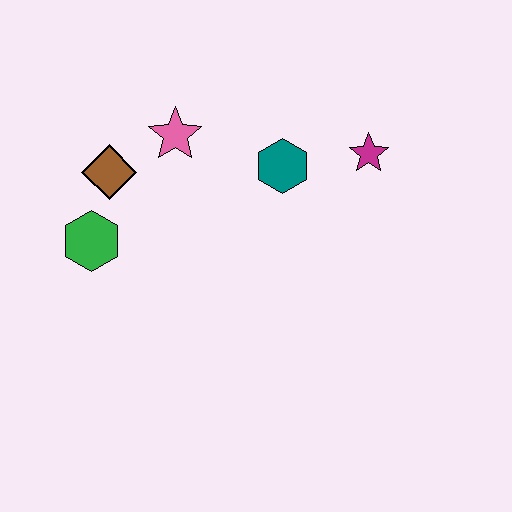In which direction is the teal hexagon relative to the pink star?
The teal hexagon is to the right of the pink star.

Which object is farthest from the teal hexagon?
The green hexagon is farthest from the teal hexagon.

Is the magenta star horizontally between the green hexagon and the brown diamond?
No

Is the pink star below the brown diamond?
No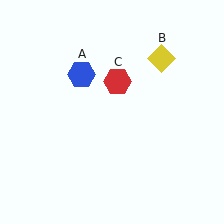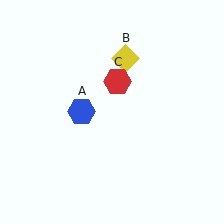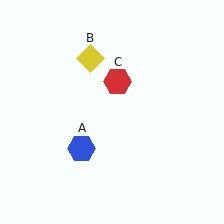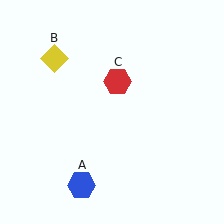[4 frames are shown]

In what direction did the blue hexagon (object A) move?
The blue hexagon (object A) moved down.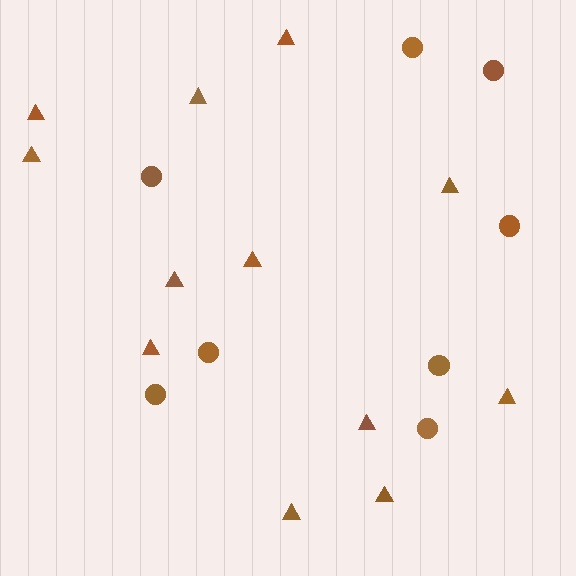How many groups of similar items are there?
There are 2 groups: one group of triangles (12) and one group of circles (8).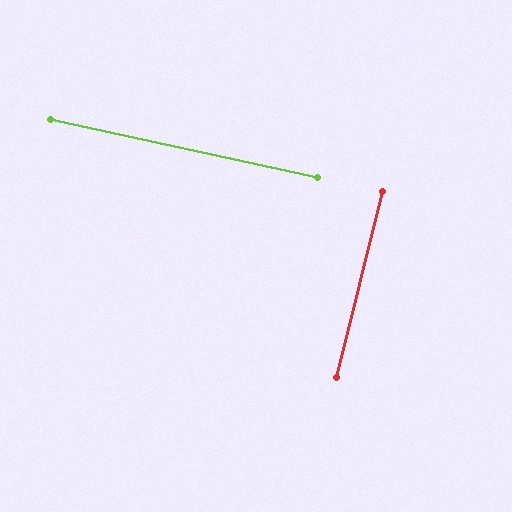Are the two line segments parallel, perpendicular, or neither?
Perpendicular — they meet at approximately 88°.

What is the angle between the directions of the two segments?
Approximately 88 degrees.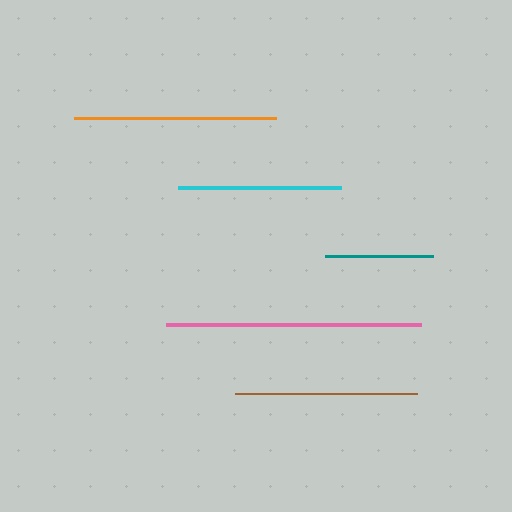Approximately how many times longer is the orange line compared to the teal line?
The orange line is approximately 1.9 times the length of the teal line.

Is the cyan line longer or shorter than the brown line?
The brown line is longer than the cyan line.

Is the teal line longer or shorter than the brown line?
The brown line is longer than the teal line.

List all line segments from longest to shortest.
From longest to shortest: pink, orange, brown, cyan, teal.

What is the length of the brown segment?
The brown segment is approximately 182 pixels long.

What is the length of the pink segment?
The pink segment is approximately 254 pixels long.